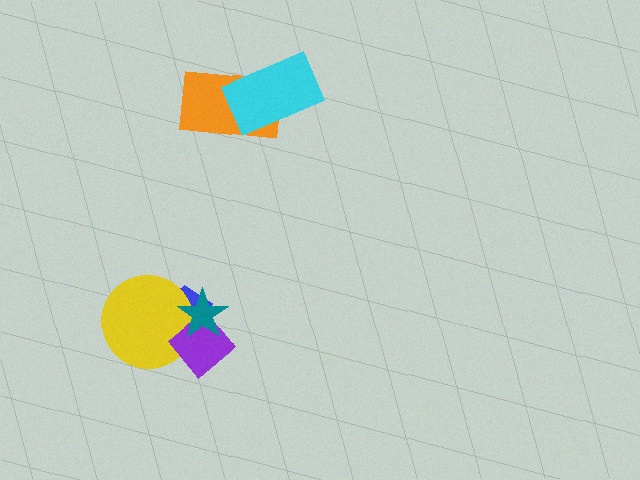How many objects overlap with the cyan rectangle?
1 object overlaps with the cyan rectangle.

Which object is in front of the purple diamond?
The teal star is in front of the purple diamond.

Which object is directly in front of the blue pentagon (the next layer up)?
The yellow circle is directly in front of the blue pentagon.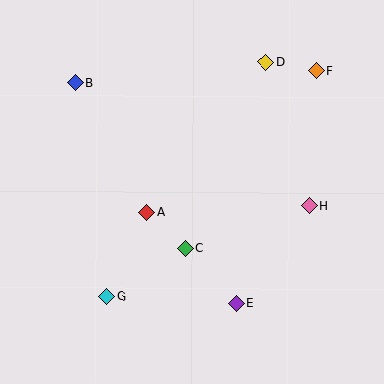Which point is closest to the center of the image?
Point A at (147, 212) is closest to the center.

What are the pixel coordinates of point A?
Point A is at (147, 212).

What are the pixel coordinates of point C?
Point C is at (185, 248).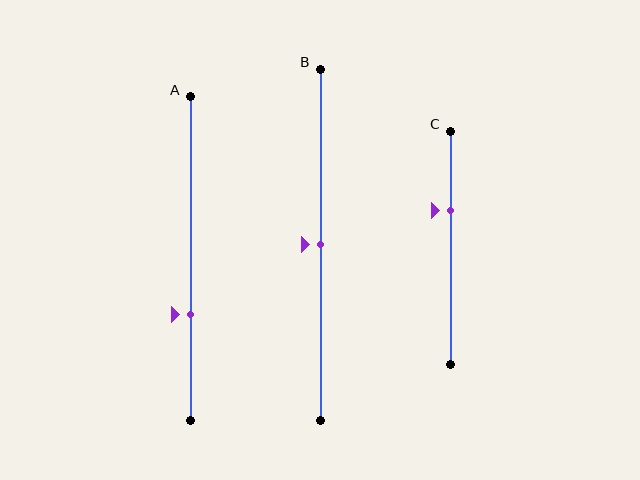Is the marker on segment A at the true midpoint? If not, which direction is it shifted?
No, the marker on segment A is shifted downward by about 17% of the segment length.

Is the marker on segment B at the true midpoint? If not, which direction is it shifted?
Yes, the marker on segment B is at the true midpoint.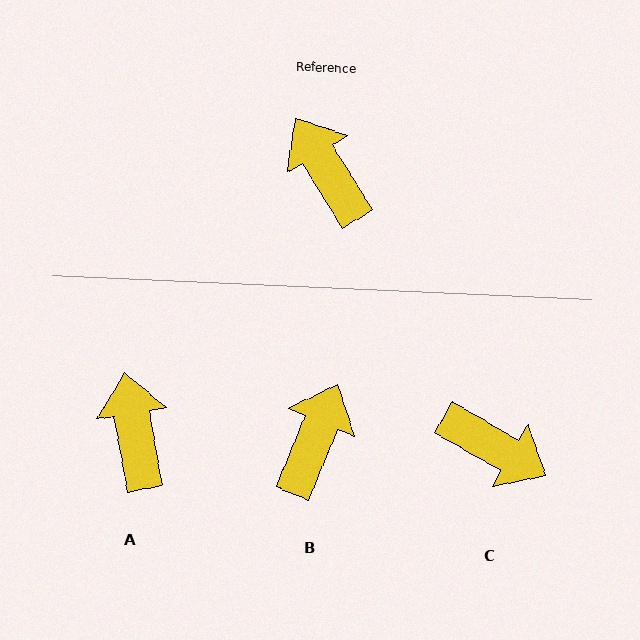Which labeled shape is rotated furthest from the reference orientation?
C, about 151 degrees away.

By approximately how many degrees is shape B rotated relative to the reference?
Approximately 54 degrees clockwise.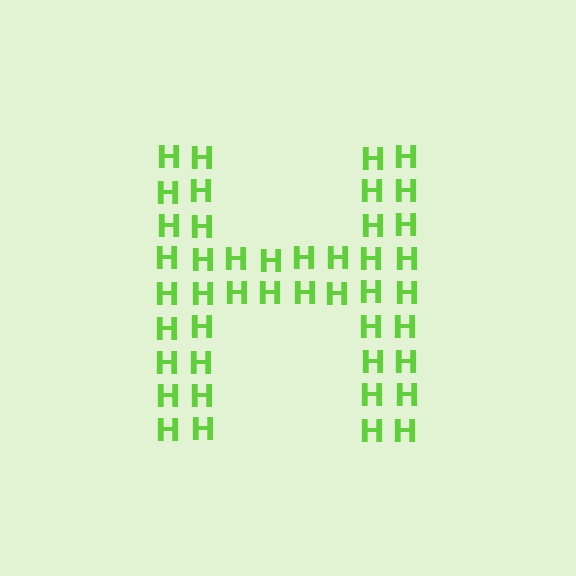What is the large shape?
The large shape is the letter H.